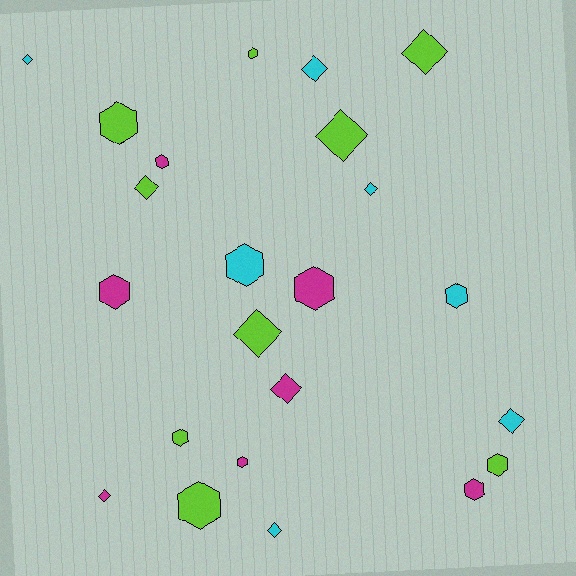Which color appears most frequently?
Lime, with 9 objects.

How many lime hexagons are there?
There are 5 lime hexagons.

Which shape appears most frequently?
Hexagon, with 12 objects.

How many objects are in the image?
There are 23 objects.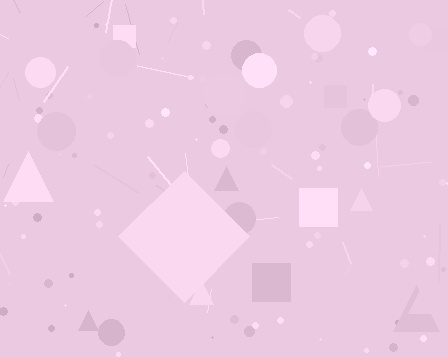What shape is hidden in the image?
A diamond is hidden in the image.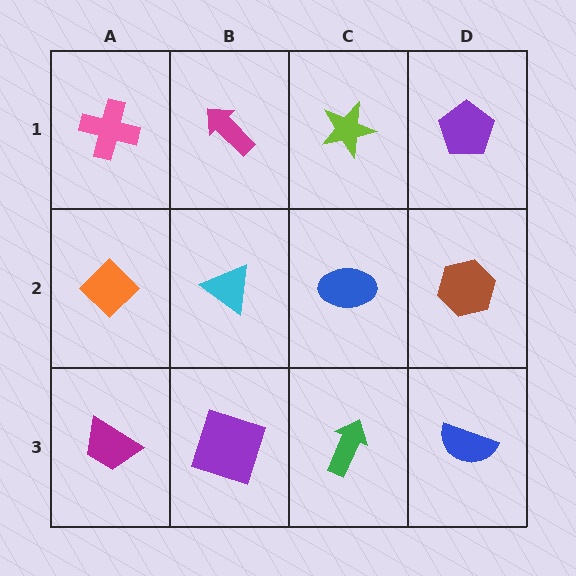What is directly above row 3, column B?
A cyan triangle.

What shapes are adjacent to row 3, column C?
A blue ellipse (row 2, column C), a purple square (row 3, column B), a blue semicircle (row 3, column D).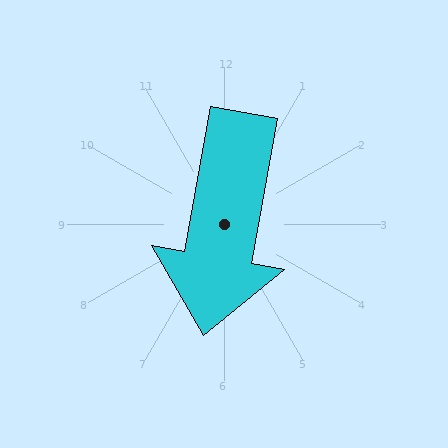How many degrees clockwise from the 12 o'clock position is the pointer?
Approximately 190 degrees.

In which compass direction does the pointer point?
South.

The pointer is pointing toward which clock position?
Roughly 6 o'clock.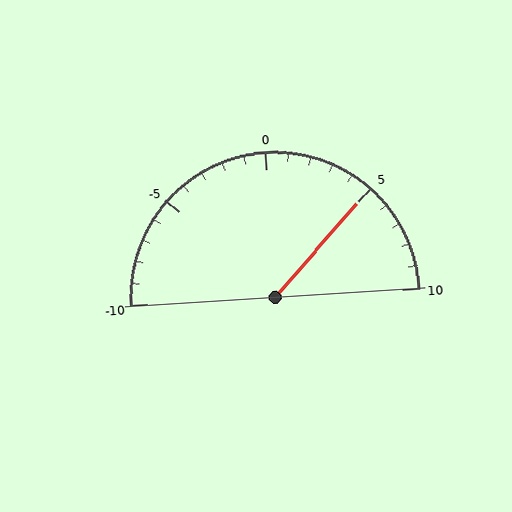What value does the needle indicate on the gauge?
The needle indicates approximately 5.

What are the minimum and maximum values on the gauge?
The gauge ranges from -10 to 10.